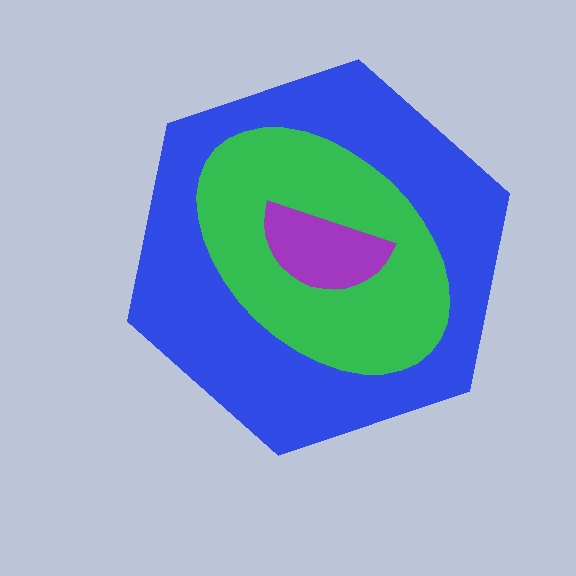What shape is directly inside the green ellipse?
The purple semicircle.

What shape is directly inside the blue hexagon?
The green ellipse.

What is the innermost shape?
The purple semicircle.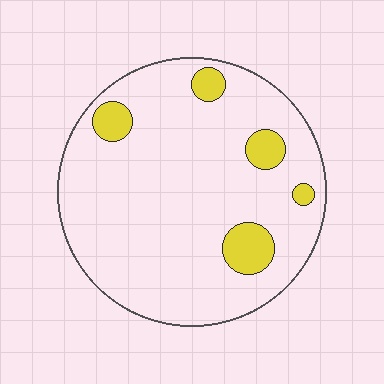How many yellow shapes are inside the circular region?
5.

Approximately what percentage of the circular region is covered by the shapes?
Approximately 10%.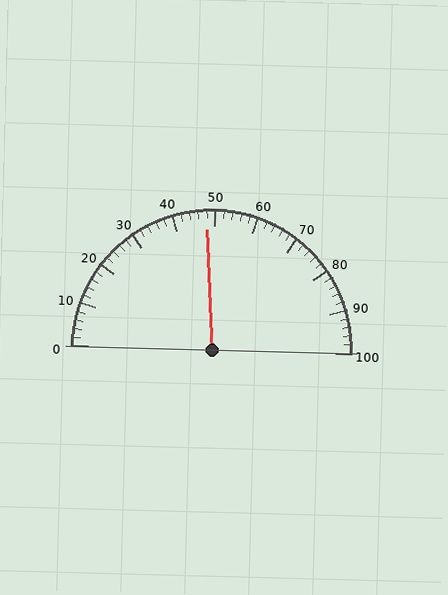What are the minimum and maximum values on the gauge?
The gauge ranges from 0 to 100.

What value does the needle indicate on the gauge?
The needle indicates approximately 48.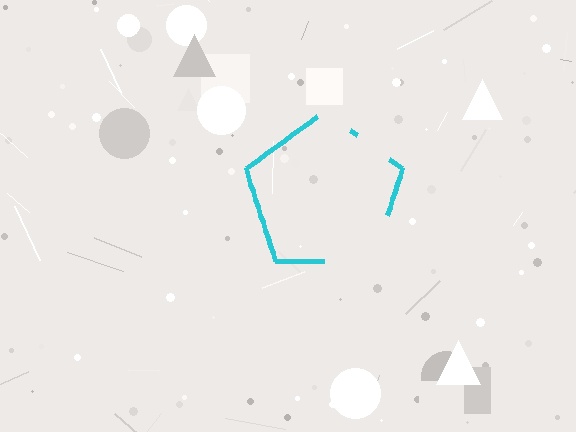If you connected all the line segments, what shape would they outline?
They would outline a pentagon.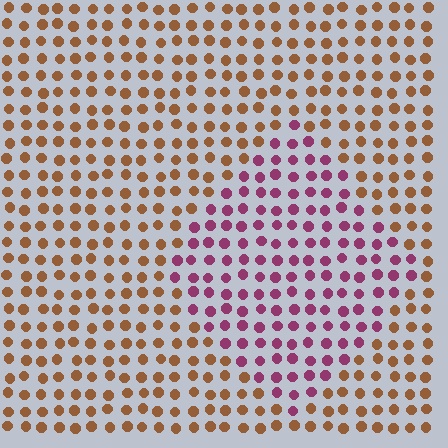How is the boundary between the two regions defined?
The boundary is defined purely by a slight shift in hue (about 61 degrees). Spacing, size, and orientation are identical on both sides.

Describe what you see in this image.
The image is filled with small brown elements in a uniform arrangement. A diamond-shaped region is visible where the elements are tinted to a slightly different hue, forming a subtle color boundary.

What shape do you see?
I see a diamond.